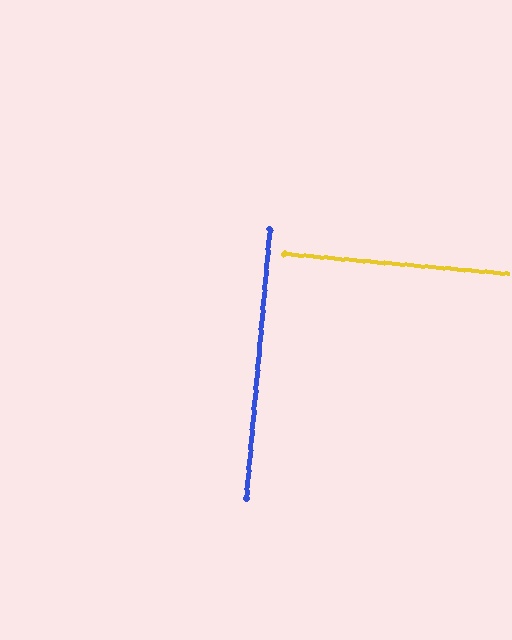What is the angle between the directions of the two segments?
Approximately 90 degrees.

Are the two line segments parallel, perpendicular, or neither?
Perpendicular — they meet at approximately 90°.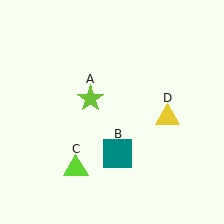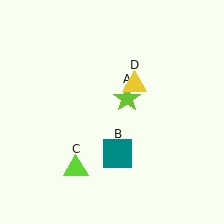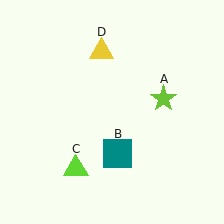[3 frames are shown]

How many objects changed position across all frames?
2 objects changed position: lime star (object A), yellow triangle (object D).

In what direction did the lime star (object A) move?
The lime star (object A) moved right.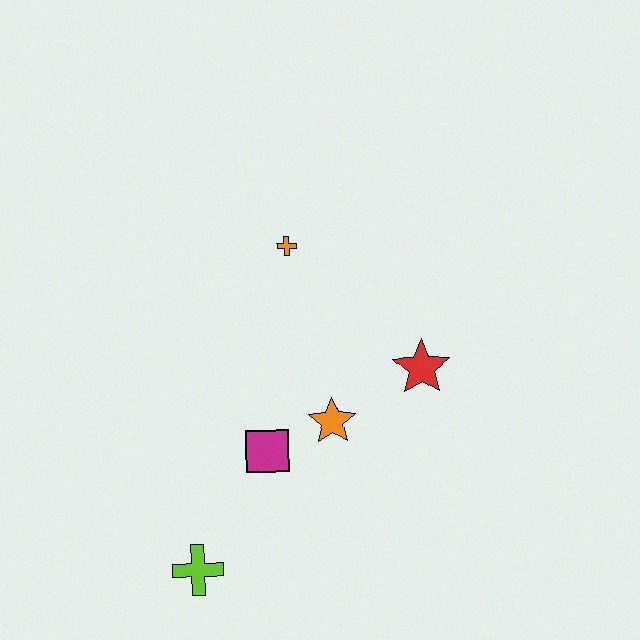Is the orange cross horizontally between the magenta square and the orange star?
Yes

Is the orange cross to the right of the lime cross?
Yes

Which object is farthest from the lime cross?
The orange cross is farthest from the lime cross.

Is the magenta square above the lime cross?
Yes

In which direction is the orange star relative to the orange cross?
The orange star is below the orange cross.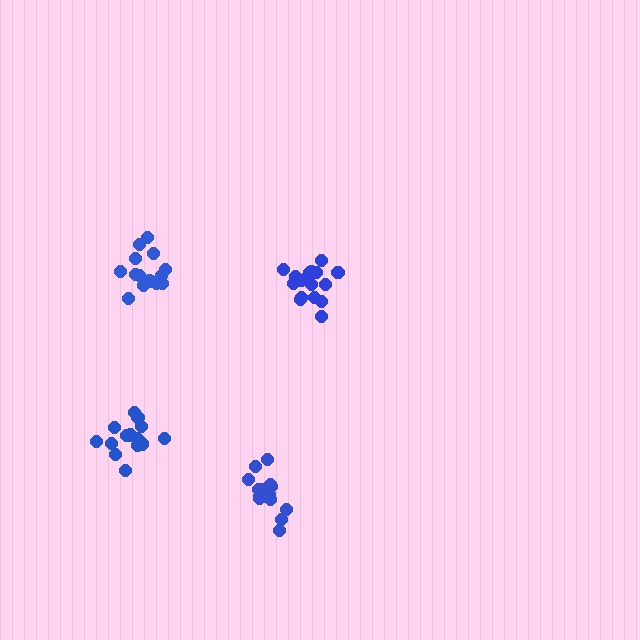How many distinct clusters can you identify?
There are 4 distinct clusters.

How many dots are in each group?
Group 1: 15 dots, Group 2: 15 dots, Group 3: 19 dots, Group 4: 17 dots (66 total).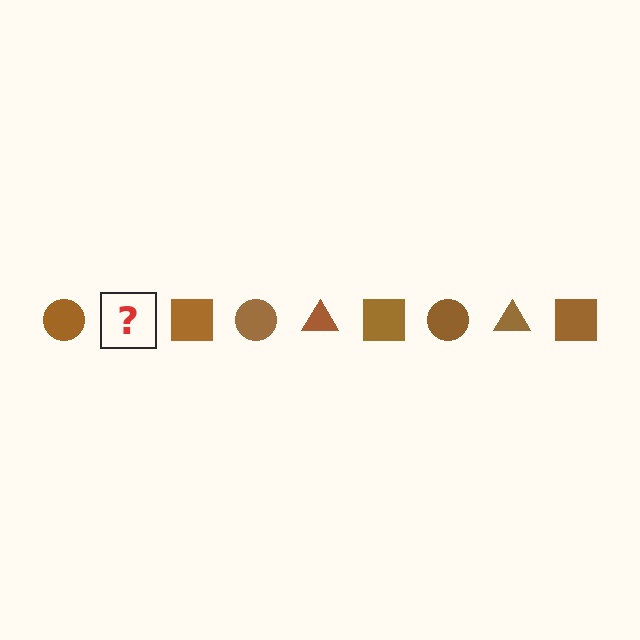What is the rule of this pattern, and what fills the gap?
The rule is that the pattern cycles through circle, triangle, square shapes in brown. The gap should be filled with a brown triangle.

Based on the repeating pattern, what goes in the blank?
The blank should be a brown triangle.